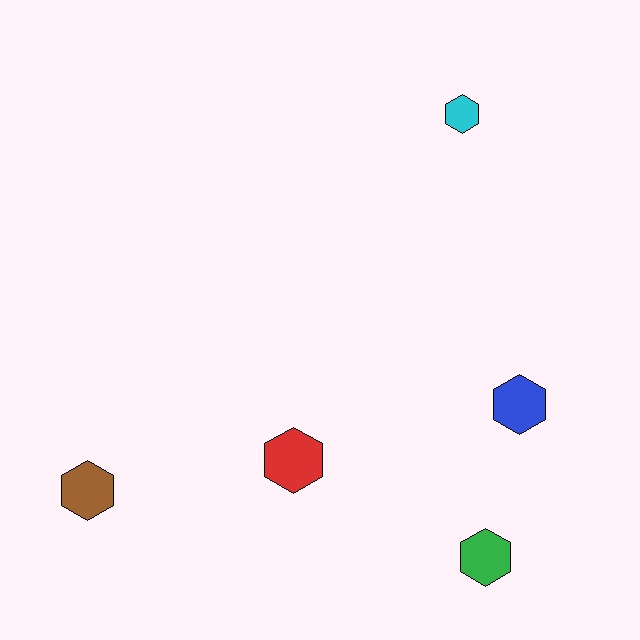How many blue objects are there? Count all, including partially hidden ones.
There is 1 blue object.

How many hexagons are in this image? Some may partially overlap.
There are 5 hexagons.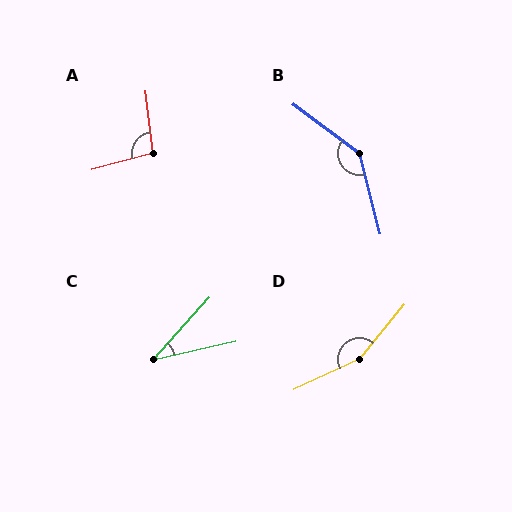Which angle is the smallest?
C, at approximately 35 degrees.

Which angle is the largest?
D, at approximately 155 degrees.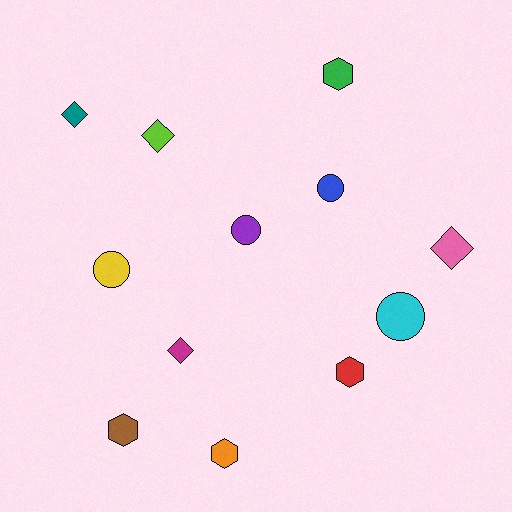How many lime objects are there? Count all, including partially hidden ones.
There is 1 lime object.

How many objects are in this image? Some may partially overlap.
There are 12 objects.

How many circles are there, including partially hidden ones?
There are 4 circles.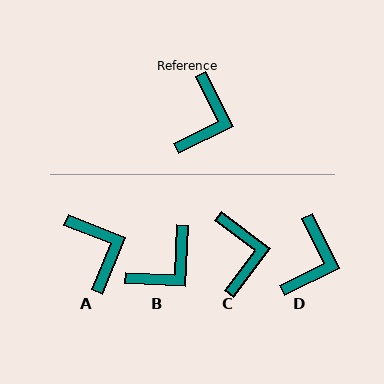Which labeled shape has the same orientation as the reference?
D.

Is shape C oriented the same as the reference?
No, it is off by about 26 degrees.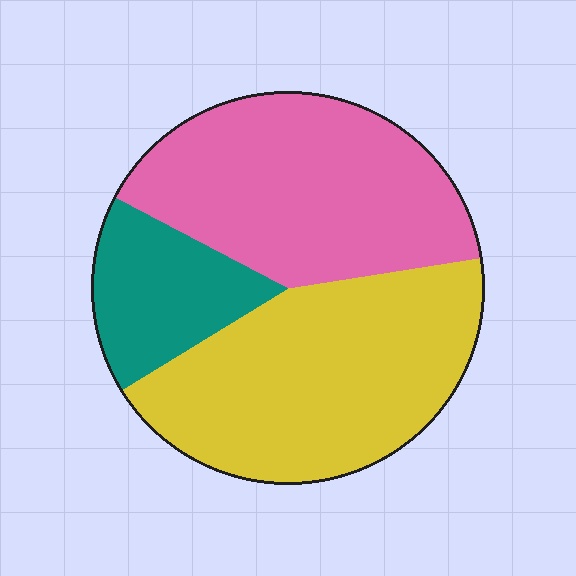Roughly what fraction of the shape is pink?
Pink takes up about two fifths (2/5) of the shape.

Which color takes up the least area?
Teal, at roughly 15%.